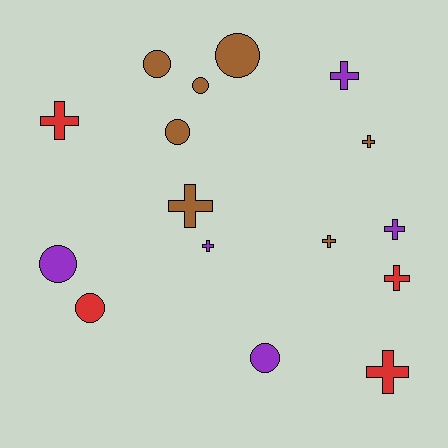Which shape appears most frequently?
Cross, with 9 objects.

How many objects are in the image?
There are 16 objects.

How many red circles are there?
There is 1 red circle.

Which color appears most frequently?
Brown, with 7 objects.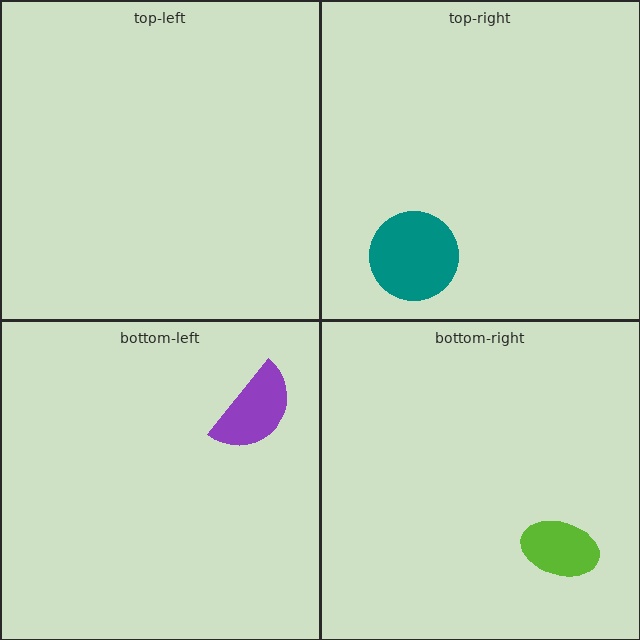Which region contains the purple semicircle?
The bottom-left region.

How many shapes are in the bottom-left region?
1.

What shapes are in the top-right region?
The teal circle.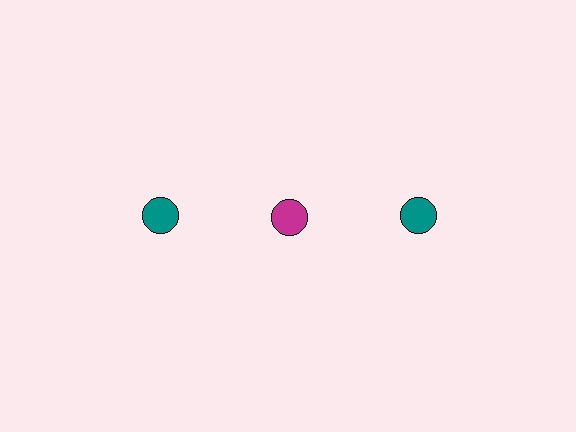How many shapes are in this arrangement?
There are 3 shapes arranged in a grid pattern.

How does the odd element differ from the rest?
It has a different color: magenta instead of teal.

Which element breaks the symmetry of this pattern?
The magenta circle in the top row, second from left column breaks the symmetry. All other shapes are teal circles.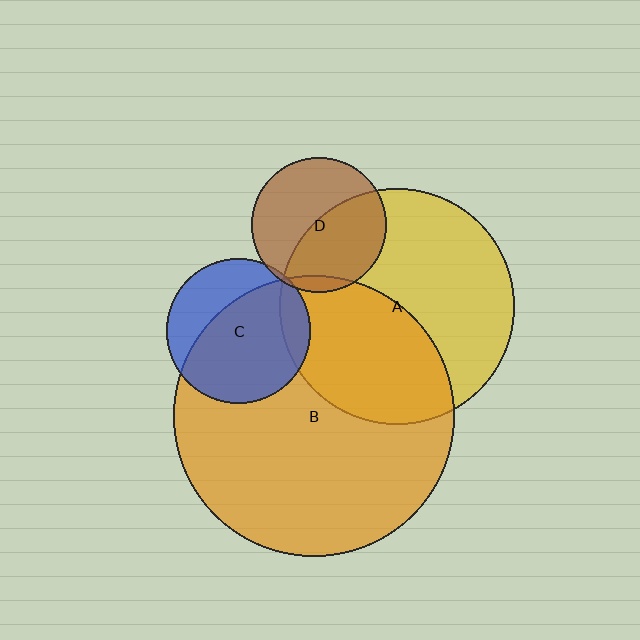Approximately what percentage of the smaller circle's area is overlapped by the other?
Approximately 5%.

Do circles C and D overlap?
Yes.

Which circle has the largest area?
Circle B (orange).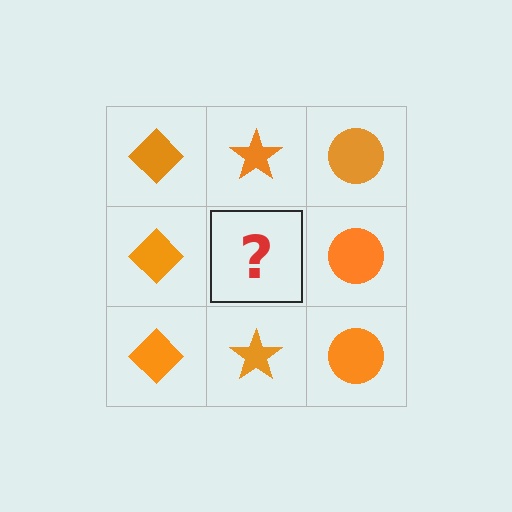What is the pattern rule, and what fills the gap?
The rule is that each column has a consistent shape. The gap should be filled with an orange star.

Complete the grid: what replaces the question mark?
The question mark should be replaced with an orange star.